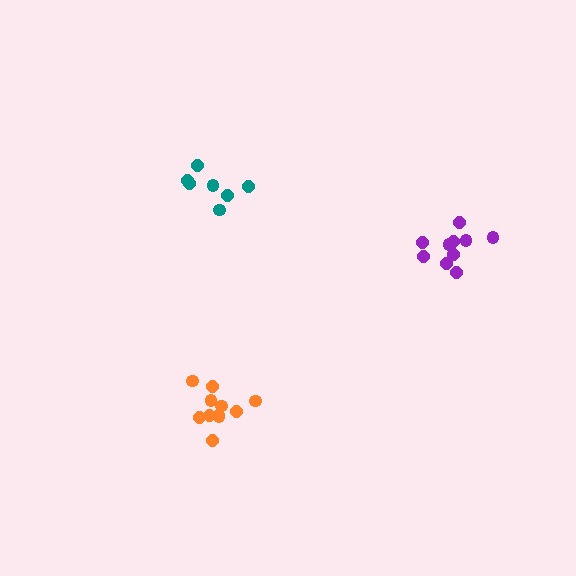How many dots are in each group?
Group 1: 7 dots, Group 2: 11 dots, Group 3: 10 dots (28 total).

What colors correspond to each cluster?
The clusters are colored: teal, orange, purple.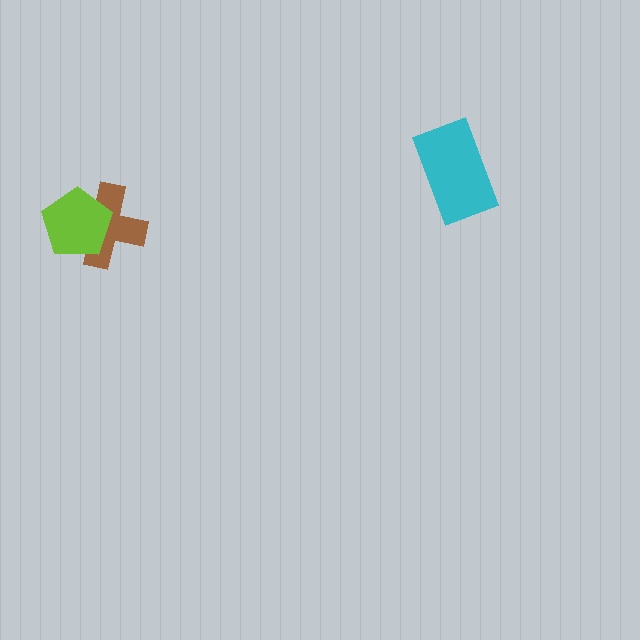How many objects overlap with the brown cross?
1 object overlaps with the brown cross.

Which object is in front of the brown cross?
The lime pentagon is in front of the brown cross.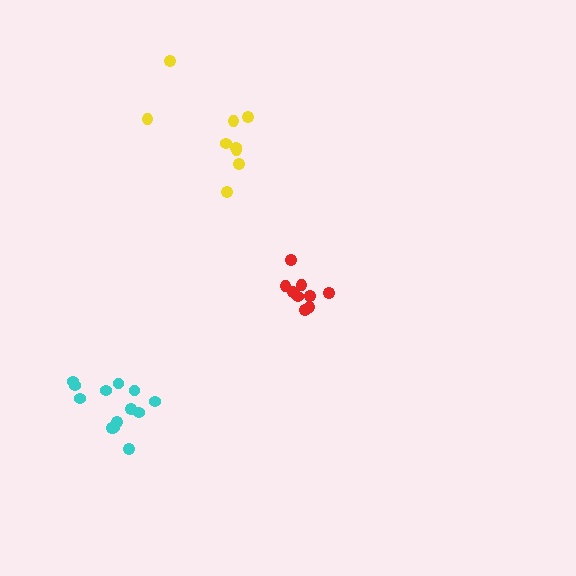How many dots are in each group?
Group 1: 9 dots, Group 2: 14 dots, Group 3: 9 dots (32 total).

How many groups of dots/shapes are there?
There are 3 groups.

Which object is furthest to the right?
The red cluster is rightmost.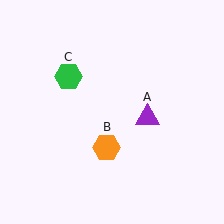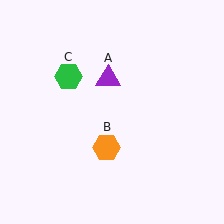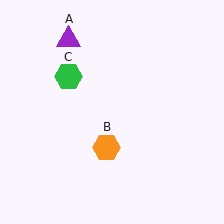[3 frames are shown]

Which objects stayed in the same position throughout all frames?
Orange hexagon (object B) and green hexagon (object C) remained stationary.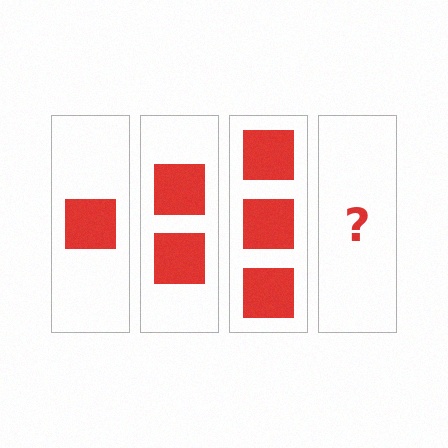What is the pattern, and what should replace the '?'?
The pattern is that each step adds one more square. The '?' should be 4 squares.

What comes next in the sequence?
The next element should be 4 squares.